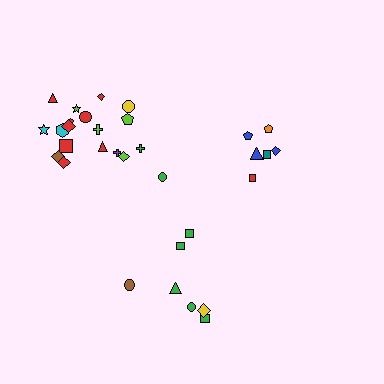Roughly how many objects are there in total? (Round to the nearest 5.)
Roughly 30 objects in total.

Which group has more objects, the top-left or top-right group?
The top-left group.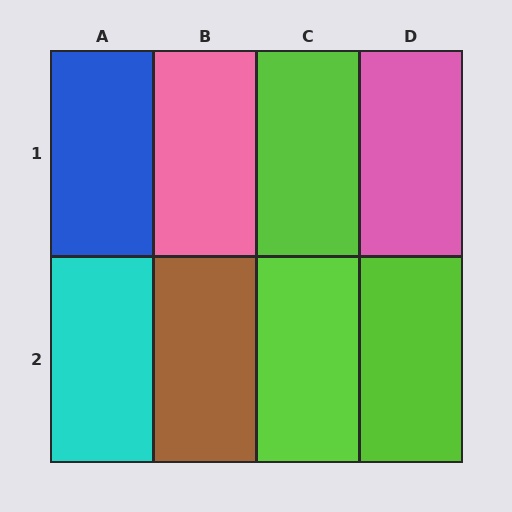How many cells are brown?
1 cell is brown.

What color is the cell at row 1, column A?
Blue.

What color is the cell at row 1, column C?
Lime.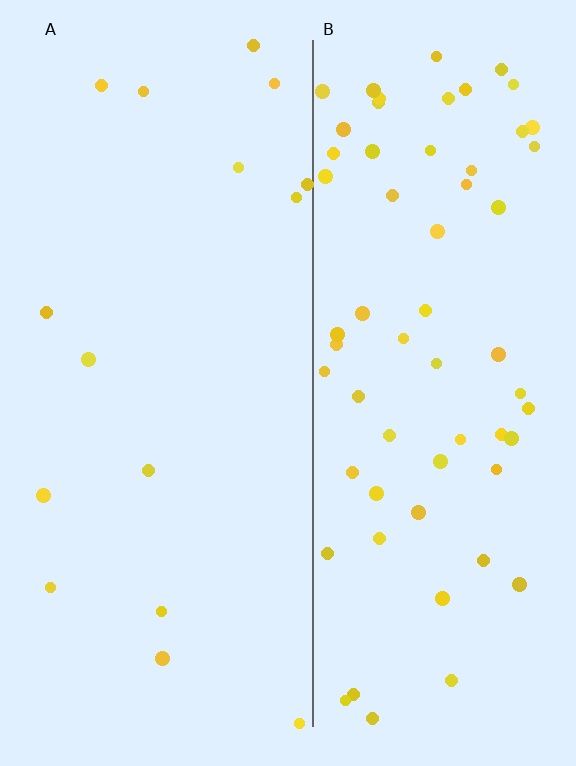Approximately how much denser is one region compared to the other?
Approximately 4.2× — region B over region A.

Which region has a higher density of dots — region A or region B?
B (the right).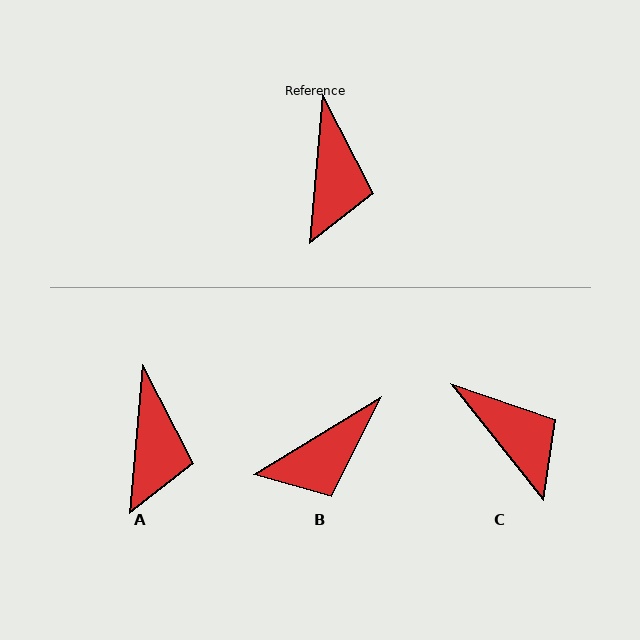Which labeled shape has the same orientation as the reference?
A.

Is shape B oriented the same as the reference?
No, it is off by about 54 degrees.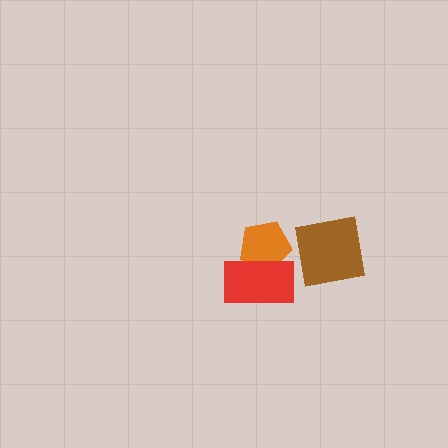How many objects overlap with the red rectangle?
1 object overlaps with the red rectangle.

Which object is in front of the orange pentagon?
The red rectangle is in front of the orange pentagon.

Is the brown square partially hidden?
No, no other shape covers it.